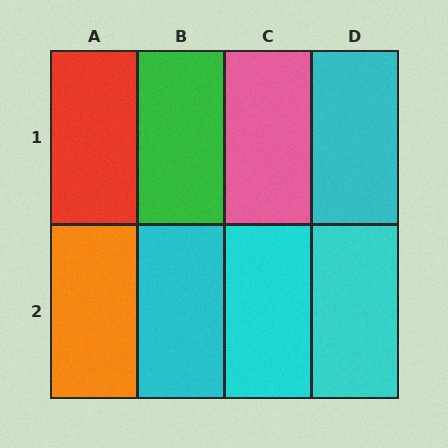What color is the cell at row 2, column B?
Cyan.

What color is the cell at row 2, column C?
Cyan.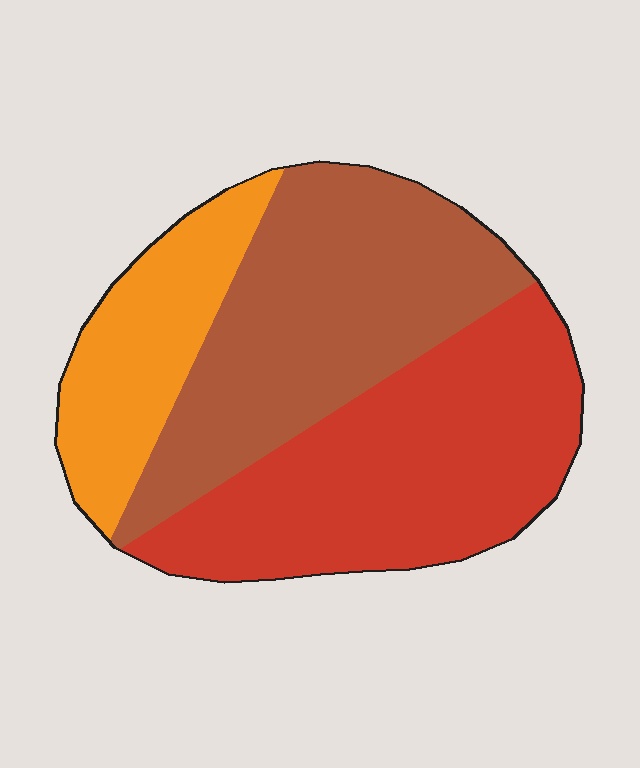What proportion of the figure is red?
Red takes up between a third and a half of the figure.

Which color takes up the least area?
Orange, at roughly 20%.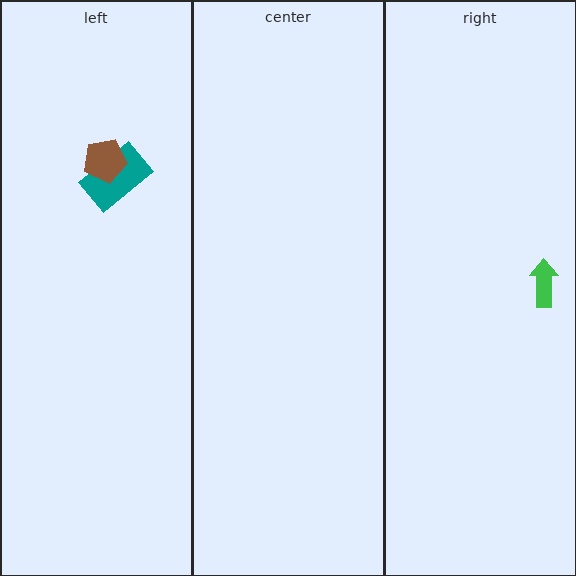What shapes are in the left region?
The teal rectangle, the brown pentagon.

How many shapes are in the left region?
2.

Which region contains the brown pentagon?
The left region.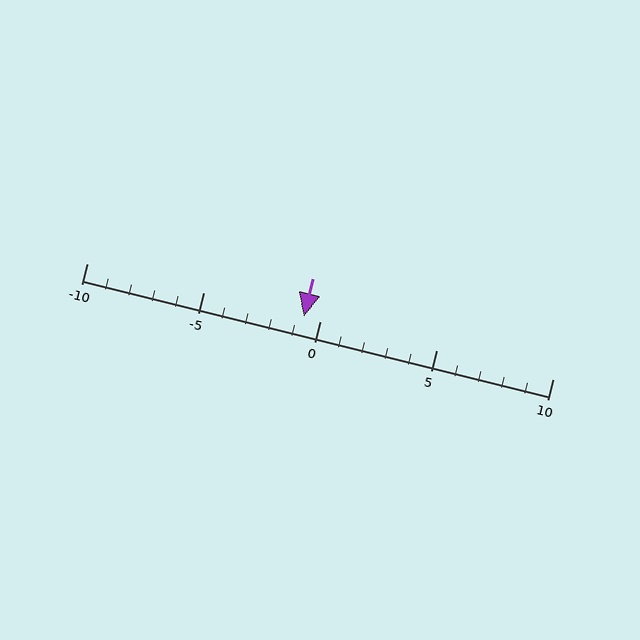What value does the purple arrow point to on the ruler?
The purple arrow points to approximately -1.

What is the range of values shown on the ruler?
The ruler shows values from -10 to 10.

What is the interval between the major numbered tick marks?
The major tick marks are spaced 5 units apart.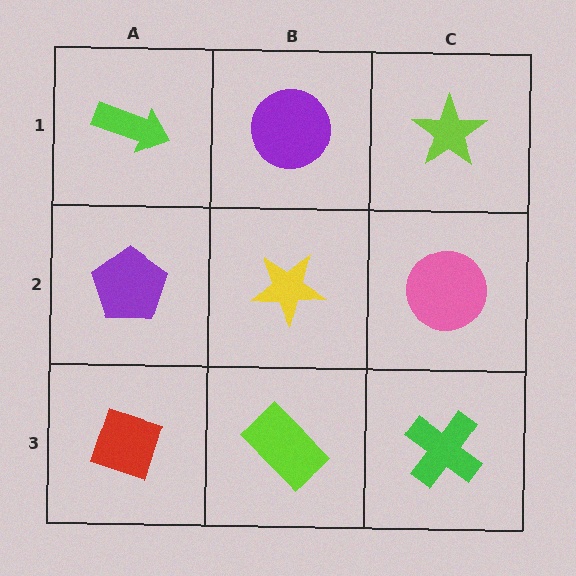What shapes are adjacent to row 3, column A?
A purple pentagon (row 2, column A), a lime rectangle (row 3, column B).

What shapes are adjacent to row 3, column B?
A yellow star (row 2, column B), a red diamond (row 3, column A), a green cross (row 3, column C).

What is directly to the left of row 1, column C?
A purple circle.